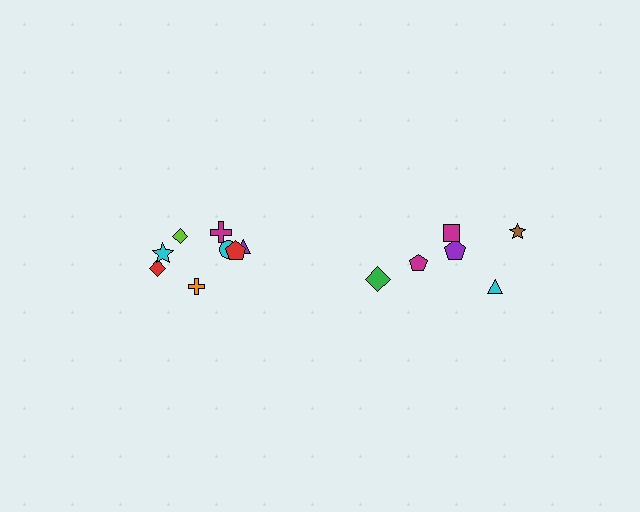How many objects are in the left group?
There are 8 objects.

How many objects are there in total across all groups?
There are 14 objects.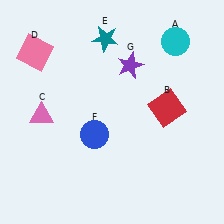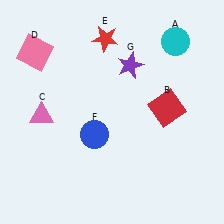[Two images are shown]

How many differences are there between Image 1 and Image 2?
There is 1 difference between the two images.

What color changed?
The star (E) changed from teal in Image 1 to red in Image 2.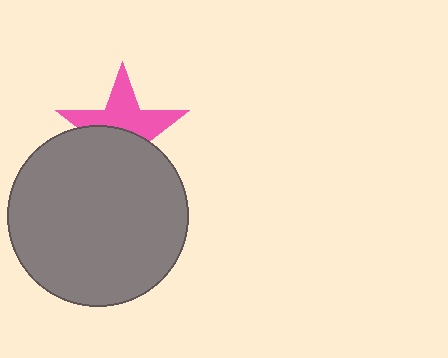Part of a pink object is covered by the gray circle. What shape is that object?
It is a star.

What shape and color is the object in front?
The object in front is a gray circle.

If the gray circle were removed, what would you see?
You would see the complete pink star.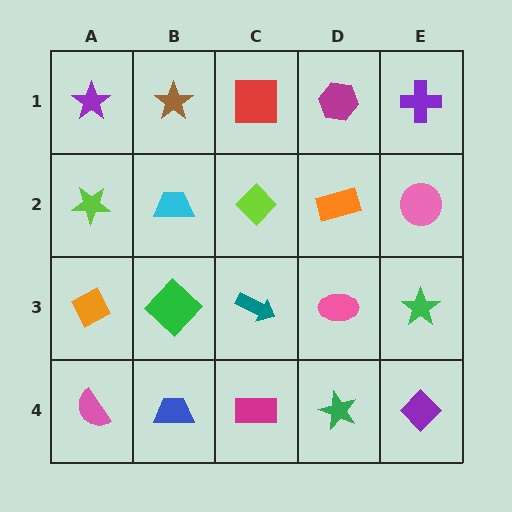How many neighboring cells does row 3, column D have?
4.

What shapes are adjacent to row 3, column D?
An orange rectangle (row 2, column D), a green star (row 4, column D), a teal arrow (row 3, column C), a green star (row 3, column E).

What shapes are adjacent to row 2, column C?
A red square (row 1, column C), a teal arrow (row 3, column C), a cyan trapezoid (row 2, column B), an orange rectangle (row 2, column D).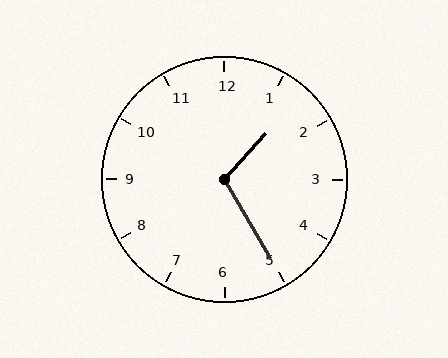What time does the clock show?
1:25.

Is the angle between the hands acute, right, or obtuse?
It is obtuse.